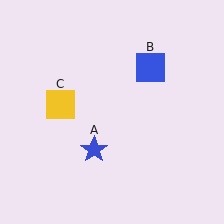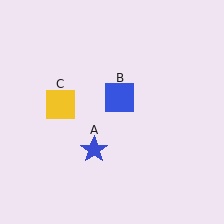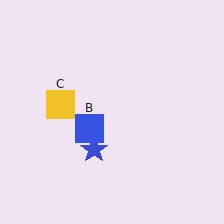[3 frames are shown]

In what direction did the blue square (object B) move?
The blue square (object B) moved down and to the left.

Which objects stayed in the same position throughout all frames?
Blue star (object A) and yellow square (object C) remained stationary.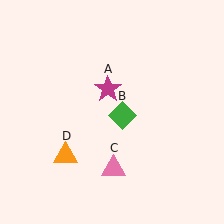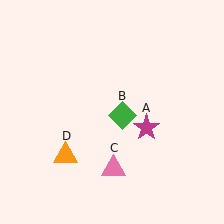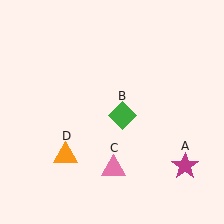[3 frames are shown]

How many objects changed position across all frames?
1 object changed position: magenta star (object A).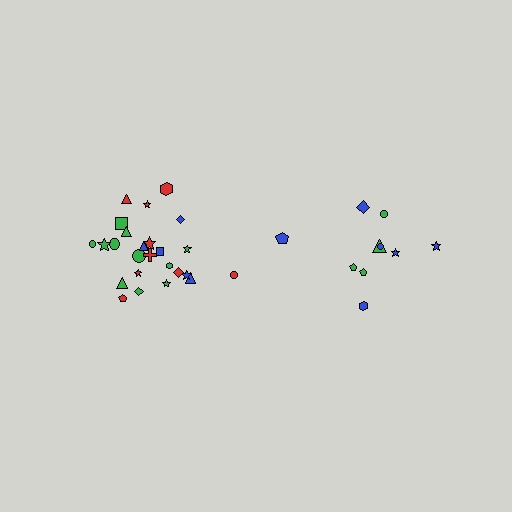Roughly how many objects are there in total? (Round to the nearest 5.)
Roughly 35 objects in total.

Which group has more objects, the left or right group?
The left group.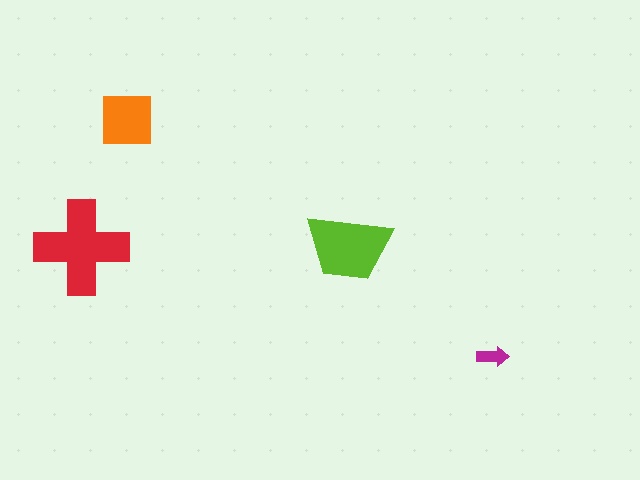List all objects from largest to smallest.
The red cross, the lime trapezoid, the orange square, the magenta arrow.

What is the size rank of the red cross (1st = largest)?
1st.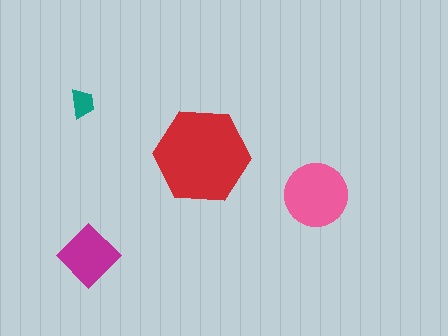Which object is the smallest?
The teal trapezoid.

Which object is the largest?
The red hexagon.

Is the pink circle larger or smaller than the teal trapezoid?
Larger.